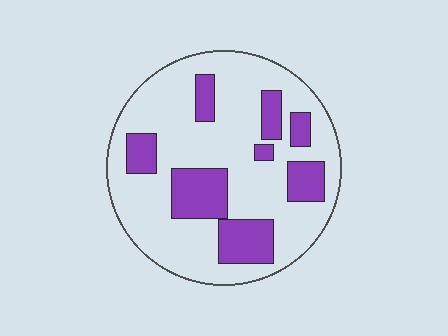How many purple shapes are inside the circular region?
8.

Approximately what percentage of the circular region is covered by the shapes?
Approximately 25%.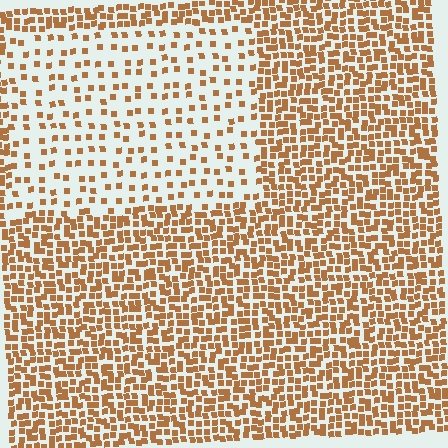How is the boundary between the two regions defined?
The boundary is defined by a change in element density (approximately 2.7x ratio). All elements are the same color, size, and shape.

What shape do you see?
I see a rectangle.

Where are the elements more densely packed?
The elements are more densely packed outside the rectangle boundary.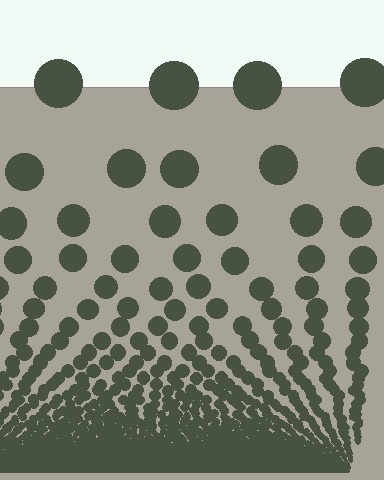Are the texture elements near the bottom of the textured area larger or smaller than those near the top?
Smaller. The gradient is inverted — elements near the bottom are smaller and denser.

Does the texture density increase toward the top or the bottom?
Density increases toward the bottom.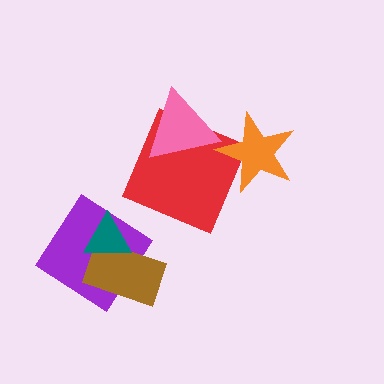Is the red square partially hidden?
Yes, it is partially covered by another shape.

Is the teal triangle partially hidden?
No, no other shape covers it.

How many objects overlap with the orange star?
1 object overlaps with the orange star.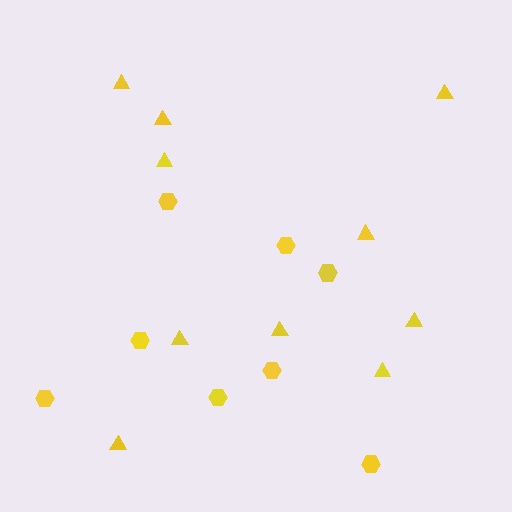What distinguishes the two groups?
There are 2 groups: one group of hexagons (8) and one group of triangles (10).